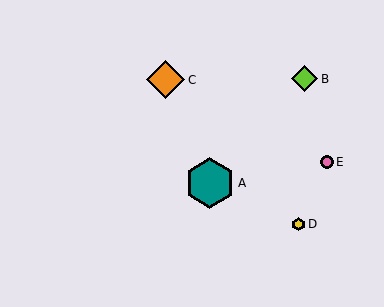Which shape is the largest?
The teal hexagon (labeled A) is the largest.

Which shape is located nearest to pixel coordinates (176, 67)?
The orange diamond (labeled C) at (166, 80) is nearest to that location.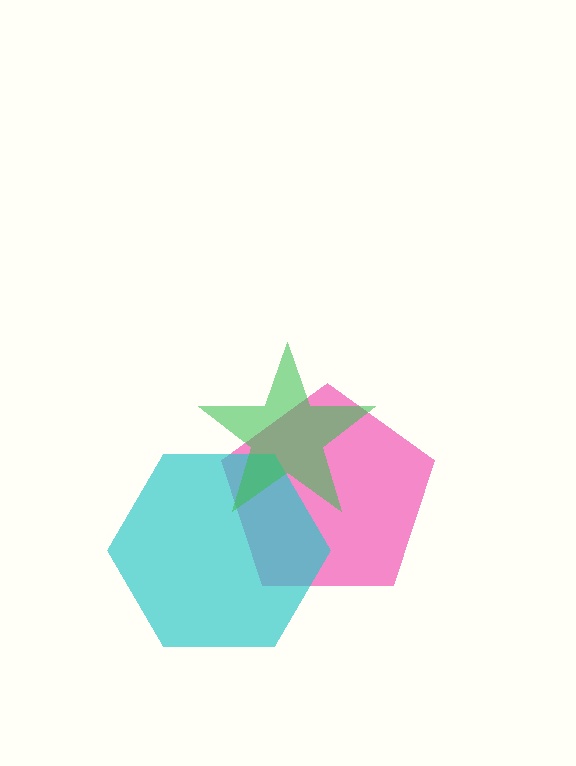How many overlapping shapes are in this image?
There are 3 overlapping shapes in the image.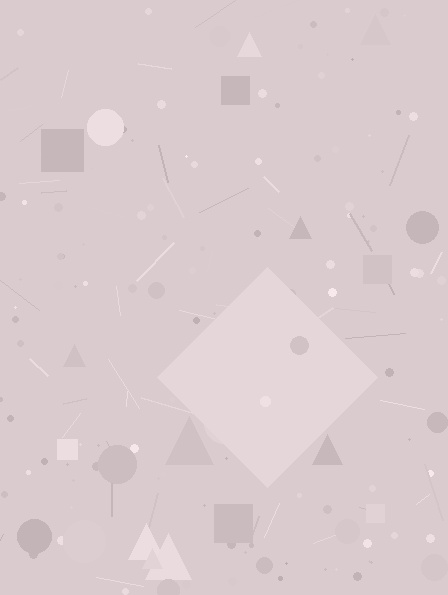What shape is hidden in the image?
A diamond is hidden in the image.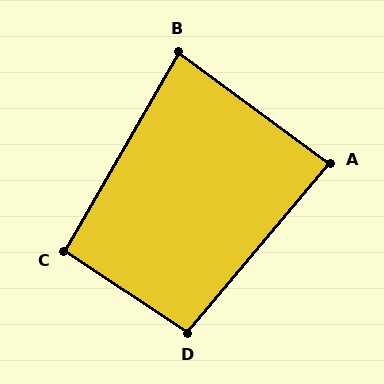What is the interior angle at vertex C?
Approximately 94 degrees (approximately right).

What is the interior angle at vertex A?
Approximately 86 degrees (approximately right).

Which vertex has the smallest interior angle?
B, at approximately 83 degrees.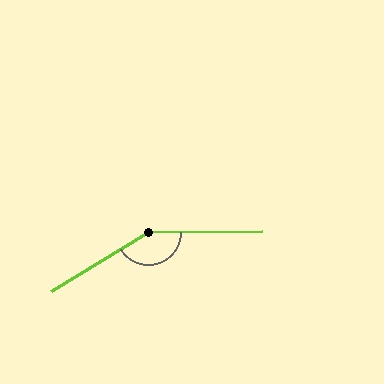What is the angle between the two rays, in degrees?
Approximately 149 degrees.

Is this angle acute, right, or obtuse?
It is obtuse.